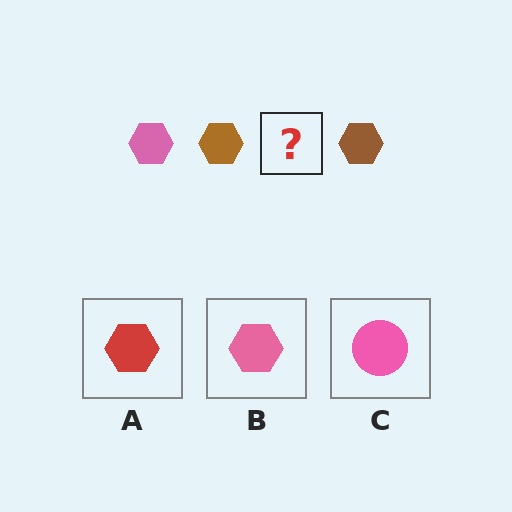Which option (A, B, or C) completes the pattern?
B.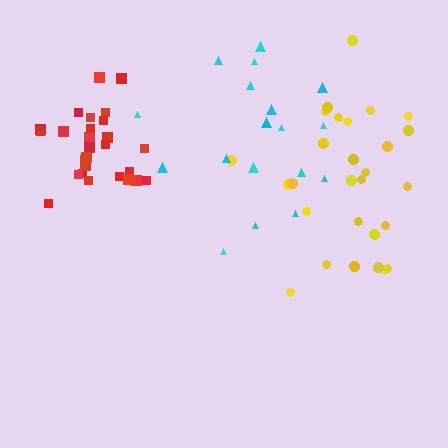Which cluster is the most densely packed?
Red.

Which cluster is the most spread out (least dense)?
Cyan.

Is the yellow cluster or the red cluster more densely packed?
Red.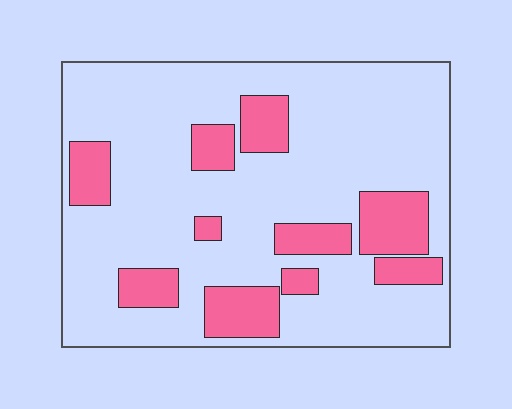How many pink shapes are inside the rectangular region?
10.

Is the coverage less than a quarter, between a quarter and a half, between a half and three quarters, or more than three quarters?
Less than a quarter.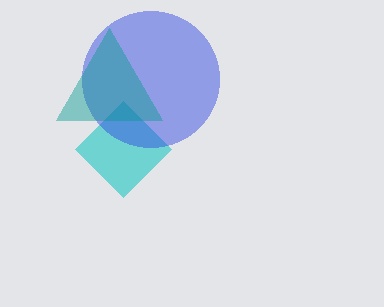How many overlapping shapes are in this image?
There are 3 overlapping shapes in the image.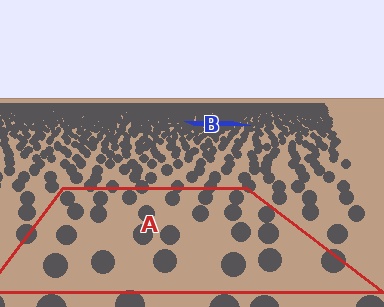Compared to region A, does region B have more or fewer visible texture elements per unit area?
Region B has more texture elements per unit area — they are packed more densely because it is farther away.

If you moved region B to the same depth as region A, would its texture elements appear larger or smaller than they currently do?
They would appear larger. At a closer depth, the same texture elements are projected at a bigger on-screen size.